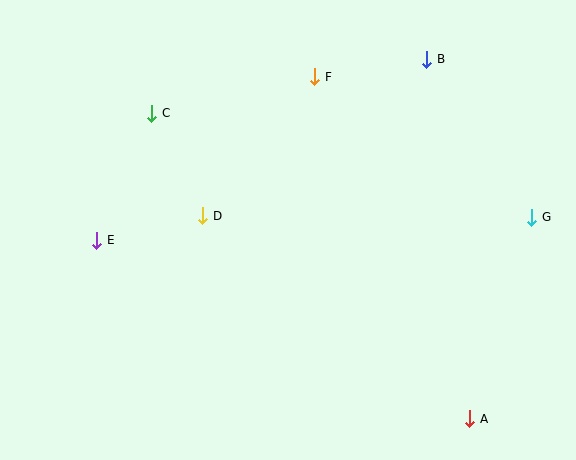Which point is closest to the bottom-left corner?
Point E is closest to the bottom-left corner.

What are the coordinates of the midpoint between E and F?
The midpoint between E and F is at (206, 158).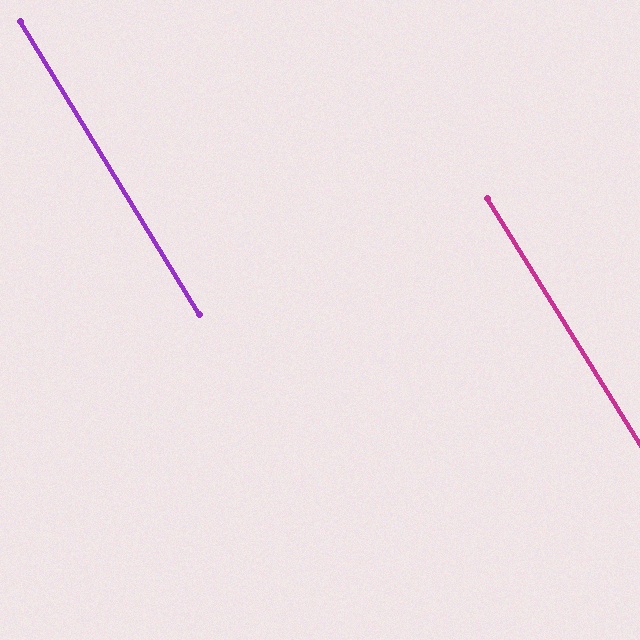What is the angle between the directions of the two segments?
Approximately 0 degrees.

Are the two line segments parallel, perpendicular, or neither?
Parallel — their directions differ by only 0.3°.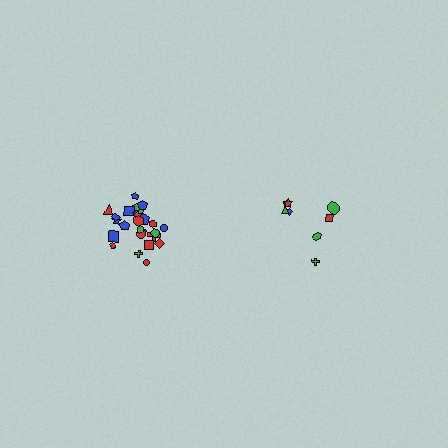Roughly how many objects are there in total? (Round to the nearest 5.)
Roughly 35 objects in total.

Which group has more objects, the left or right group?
The left group.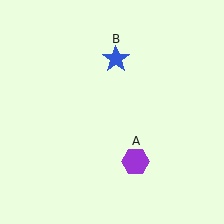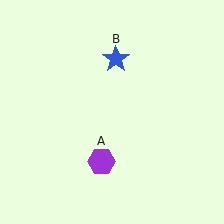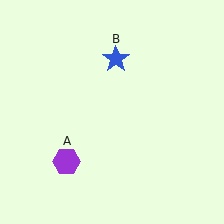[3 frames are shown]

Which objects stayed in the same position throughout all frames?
Blue star (object B) remained stationary.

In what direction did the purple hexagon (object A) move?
The purple hexagon (object A) moved left.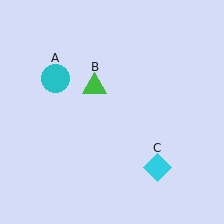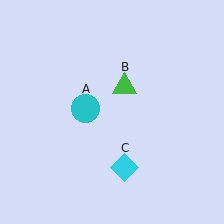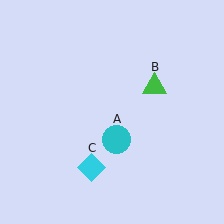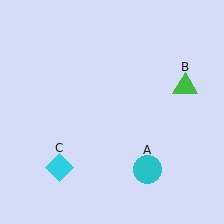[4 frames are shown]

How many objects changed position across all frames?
3 objects changed position: cyan circle (object A), green triangle (object B), cyan diamond (object C).